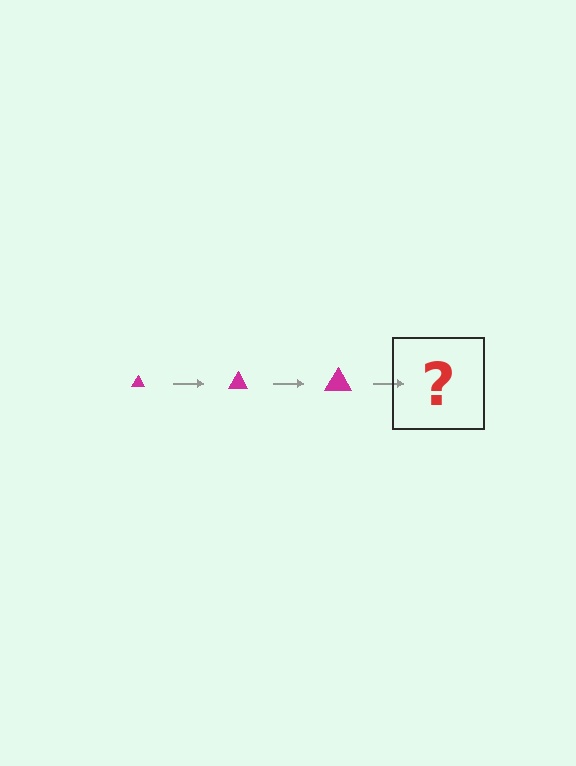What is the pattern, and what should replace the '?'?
The pattern is that the triangle gets progressively larger each step. The '?' should be a magenta triangle, larger than the previous one.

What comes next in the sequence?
The next element should be a magenta triangle, larger than the previous one.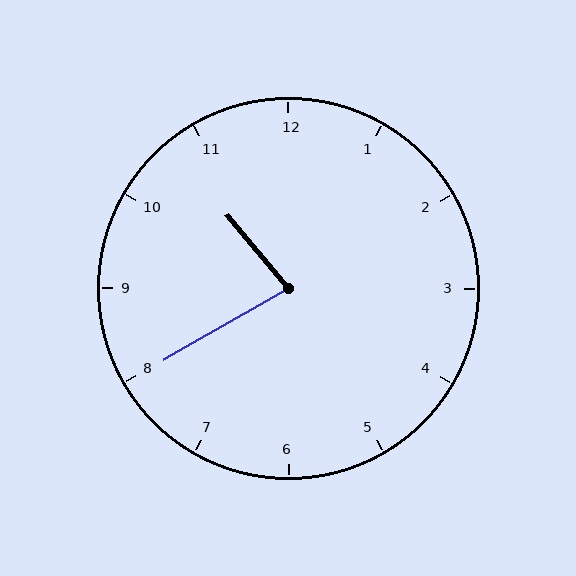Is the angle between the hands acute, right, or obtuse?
It is acute.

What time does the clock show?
10:40.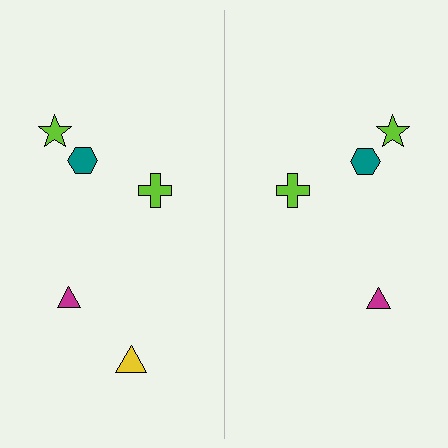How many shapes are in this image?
There are 9 shapes in this image.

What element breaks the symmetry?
A yellow triangle is missing from the right side.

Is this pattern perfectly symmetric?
No, the pattern is not perfectly symmetric. A yellow triangle is missing from the right side.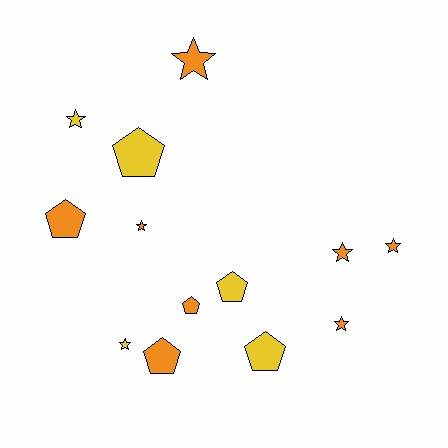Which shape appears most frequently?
Star, with 7 objects.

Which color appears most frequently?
Orange, with 8 objects.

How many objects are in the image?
There are 13 objects.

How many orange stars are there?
There are 5 orange stars.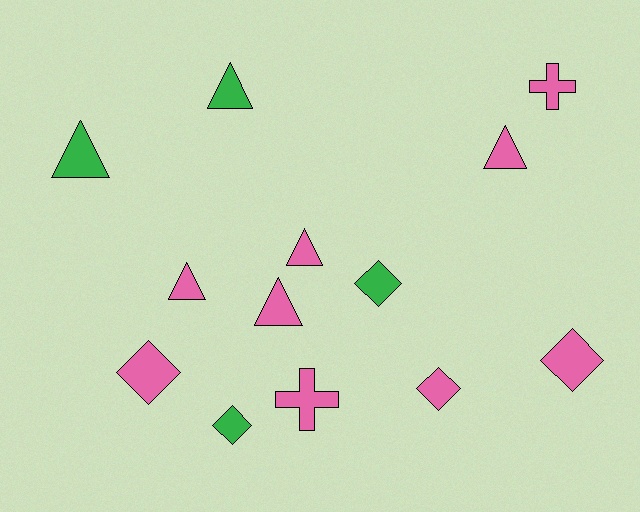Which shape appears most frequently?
Triangle, with 6 objects.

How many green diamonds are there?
There are 2 green diamonds.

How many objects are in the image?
There are 13 objects.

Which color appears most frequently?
Pink, with 9 objects.